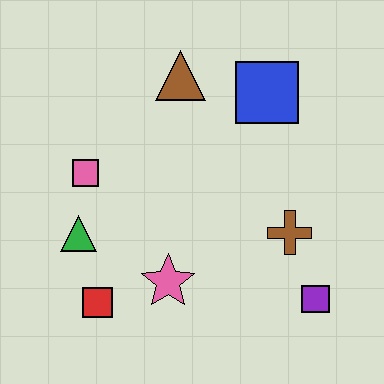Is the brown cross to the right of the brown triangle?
Yes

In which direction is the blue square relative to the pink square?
The blue square is to the right of the pink square.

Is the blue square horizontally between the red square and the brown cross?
Yes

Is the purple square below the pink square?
Yes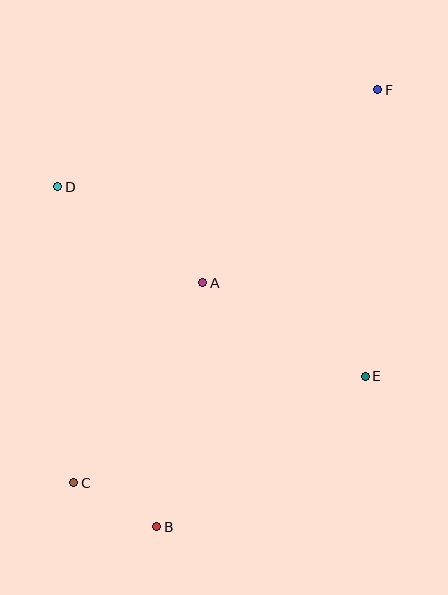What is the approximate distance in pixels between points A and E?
The distance between A and E is approximately 187 pixels.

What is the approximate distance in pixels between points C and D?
The distance between C and D is approximately 296 pixels.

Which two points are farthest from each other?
Points C and F are farthest from each other.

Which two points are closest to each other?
Points B and C are closest to each other.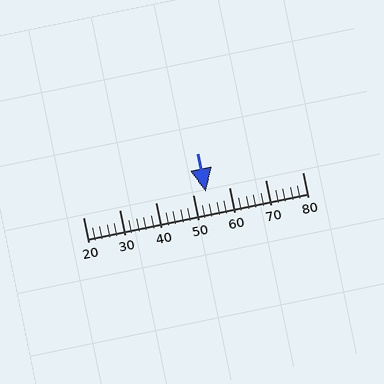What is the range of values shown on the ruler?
The ruler shows values from 20 to 80.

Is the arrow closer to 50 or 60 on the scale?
The arrow is closer to 50.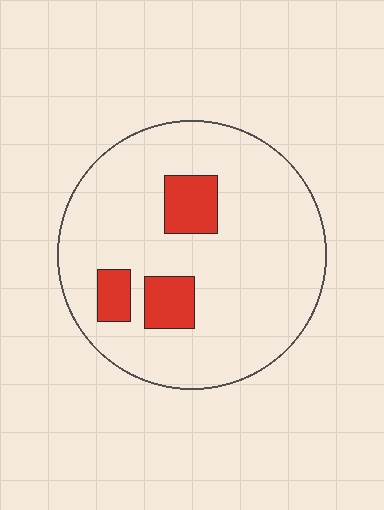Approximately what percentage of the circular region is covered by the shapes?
Approximately 15%.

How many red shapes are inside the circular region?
3.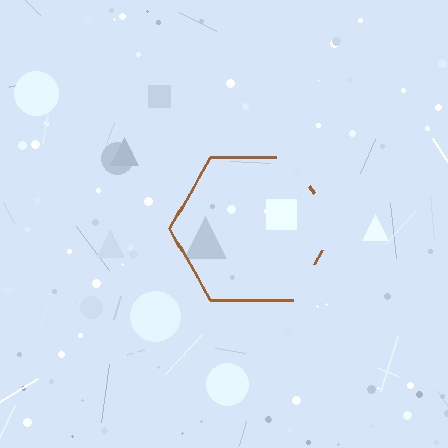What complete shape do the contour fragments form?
The contour fragments form a hexagon.